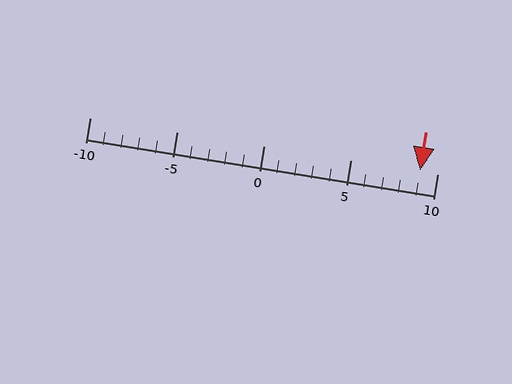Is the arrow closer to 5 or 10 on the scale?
The arrow is closer to 10.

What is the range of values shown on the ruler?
The ruler shows values from -10 to 10.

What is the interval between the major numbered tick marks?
The major tick marks are spaced 5 units apart.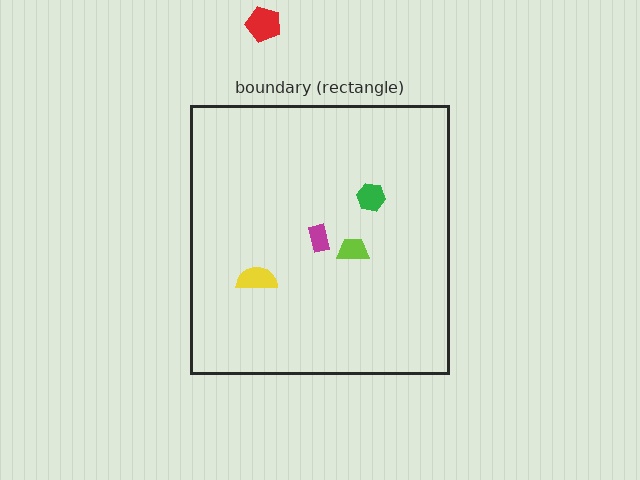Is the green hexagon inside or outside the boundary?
Inside.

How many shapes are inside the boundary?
4 inside, 1 outside.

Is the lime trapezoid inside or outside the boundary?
Inside.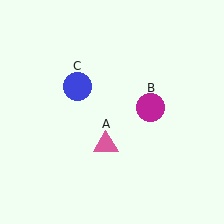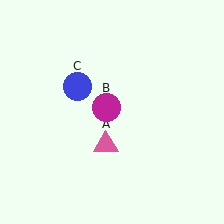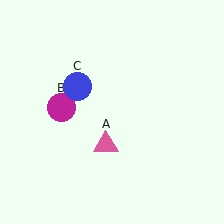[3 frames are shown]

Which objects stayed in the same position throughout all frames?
Pink triangle (object A) and blue circle (object C) remained stationary.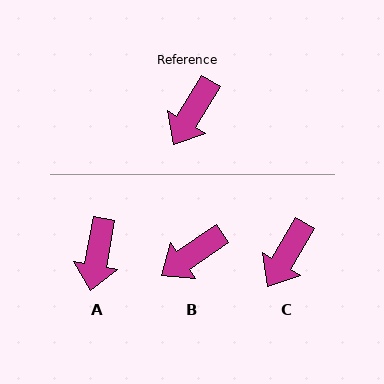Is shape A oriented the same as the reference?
No, it is off by about 20 degrees.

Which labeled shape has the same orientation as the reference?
C.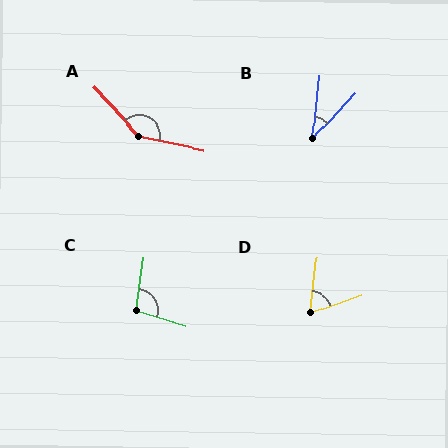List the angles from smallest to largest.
B (37°), D (63°), C (100°), A (145°).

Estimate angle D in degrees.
Approximately 63 degrees.